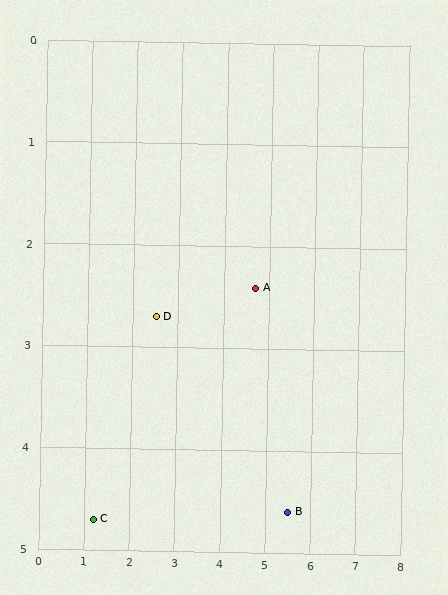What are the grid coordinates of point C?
Point C is at approximately (1.2, 4.7).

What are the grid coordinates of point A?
Point A is at approximately (4.7, 2.4).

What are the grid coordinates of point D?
Point D is at approximately (2.5, 2.7).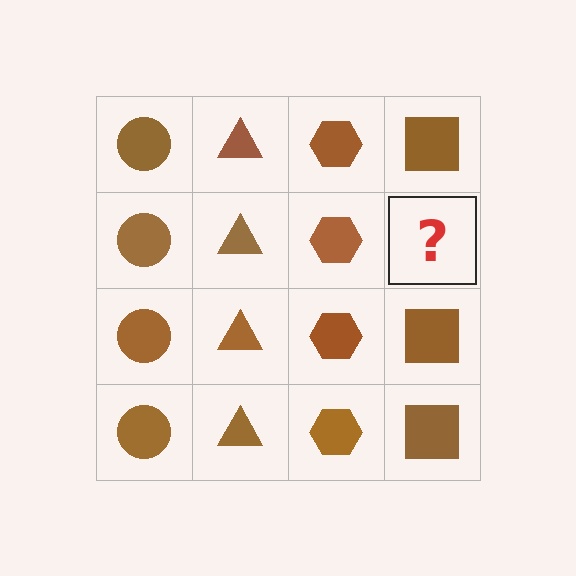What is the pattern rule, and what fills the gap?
The rule is that each column has a consistent shape. The gap should be filled with a brown square.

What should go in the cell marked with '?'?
The missing cell should contain a brown square.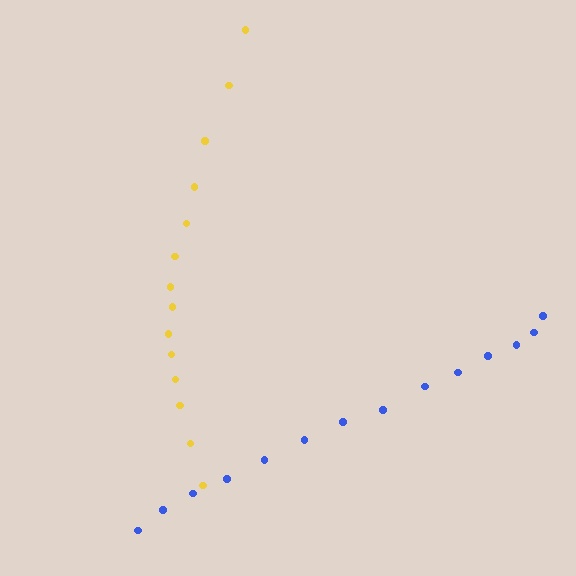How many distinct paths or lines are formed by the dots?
There are 2 distinct paths.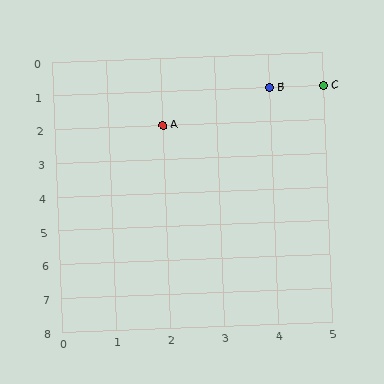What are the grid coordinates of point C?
Point C is at grid coordinates (5, 1).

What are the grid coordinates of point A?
Point A is at grid coordinates (2, 2).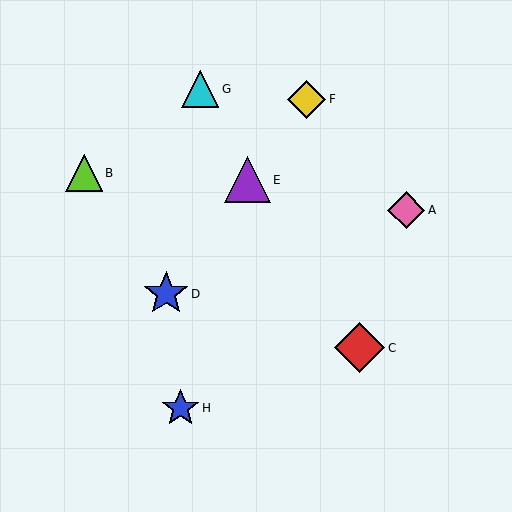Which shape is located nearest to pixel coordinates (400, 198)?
The pink diamond (labeled A) at (406, 210) is nearest to that location.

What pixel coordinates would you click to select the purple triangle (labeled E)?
Click at (247, 180) to select the purple triangle E.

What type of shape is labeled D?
Shape D is a blue star.